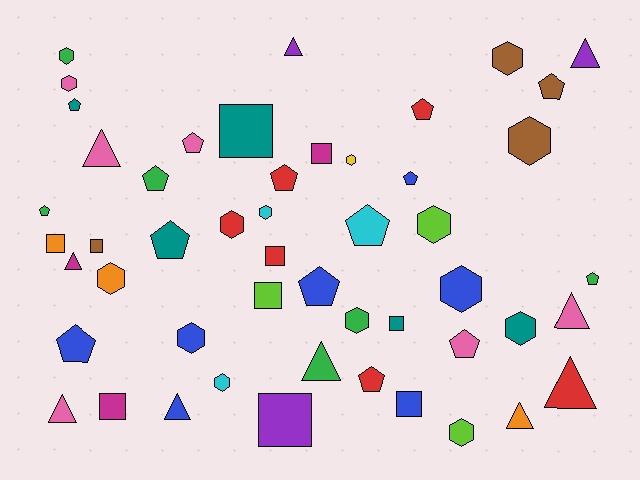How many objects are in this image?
There are 50 objects.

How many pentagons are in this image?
There are 15 pentagons.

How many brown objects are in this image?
There are 4 brown objects.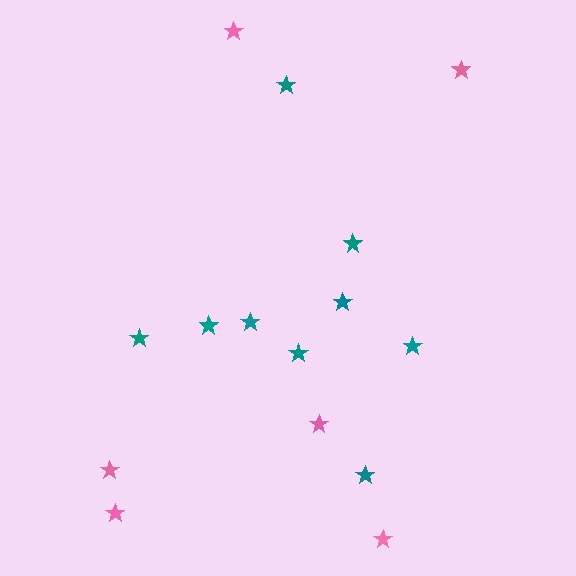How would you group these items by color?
There are 2 groups: one group of pink stars (6) and one group of teal stars (9).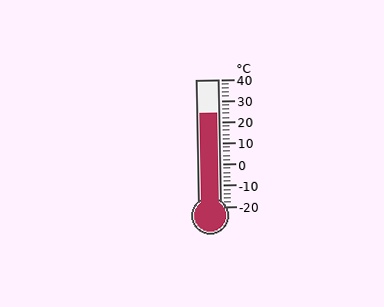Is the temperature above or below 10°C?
The temperature is above 10°C.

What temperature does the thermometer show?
The thermometer shows approximately 24°C.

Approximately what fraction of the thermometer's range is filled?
The thermometer is filled to approximately 75% of its range.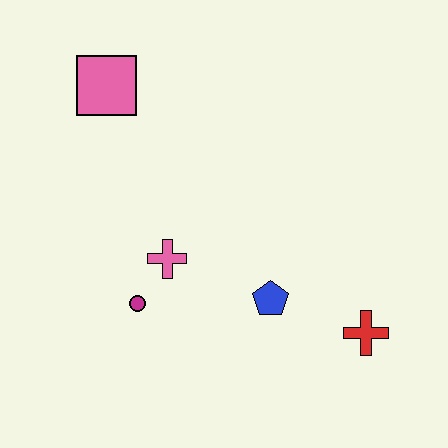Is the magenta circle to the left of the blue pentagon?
Yes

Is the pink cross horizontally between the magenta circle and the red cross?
Yes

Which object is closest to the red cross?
The blue pentagon is closest to the red cross.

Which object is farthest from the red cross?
The pink square is farthest from the red cross.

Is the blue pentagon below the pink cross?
Yes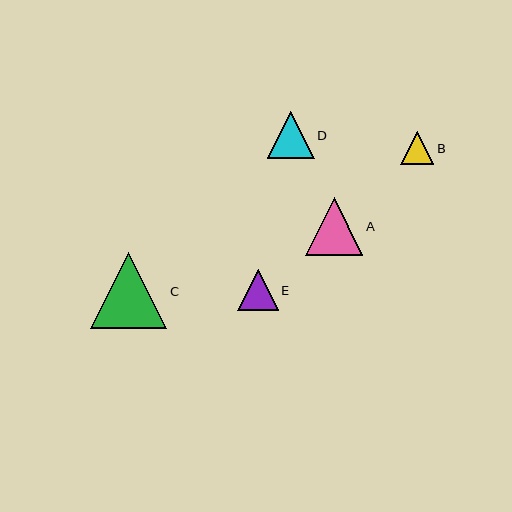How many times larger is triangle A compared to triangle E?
Triangle A is approximately 1.4 times the size of triangle E.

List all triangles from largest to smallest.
From largest to smallest: C, A, D, E, B.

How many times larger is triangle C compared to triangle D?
Triangle C is approximately 1.6 times the size of triangle D.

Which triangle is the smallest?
Triangle B is the smallest with a size of approximately 33 pixels.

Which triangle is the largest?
Triangle C is the largest with a size of approximately 76 pixels.